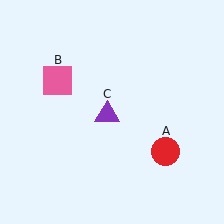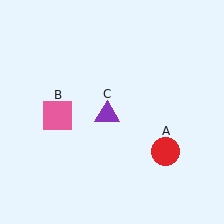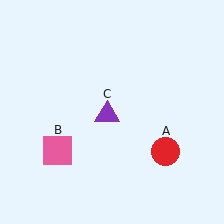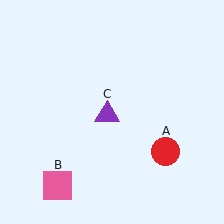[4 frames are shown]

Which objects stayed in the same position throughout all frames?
Red circle (object A) and purple triangle (object C) remained stationary.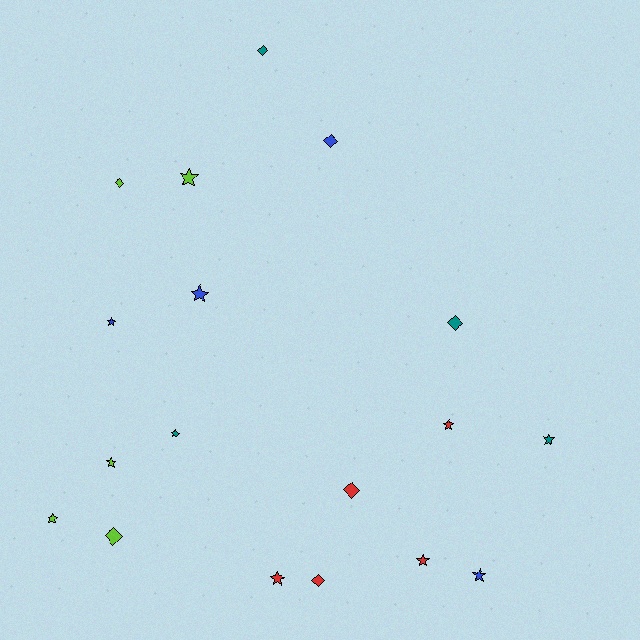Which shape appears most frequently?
Star, with 11 objects.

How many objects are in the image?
There are 18 objects.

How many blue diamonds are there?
There is 1 blue diamond.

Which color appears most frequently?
Red, with 5 objects.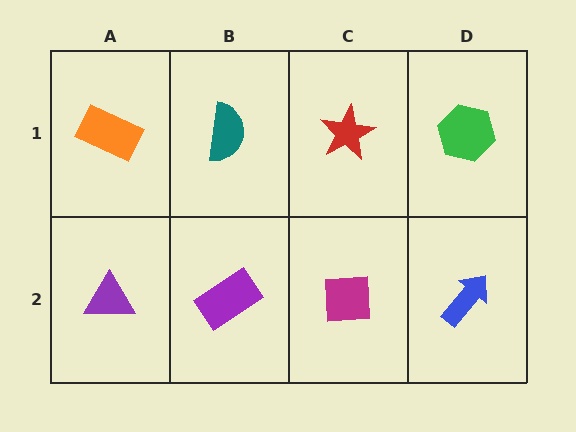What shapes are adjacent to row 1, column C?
A magenta square (row 2, column C), a teal semicircle (row 1, column B), a green hexagon (row 1, column D).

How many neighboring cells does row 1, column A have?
2.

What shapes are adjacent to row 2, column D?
A green hexagon (row 1, column D), a magenta square (row 2, column C).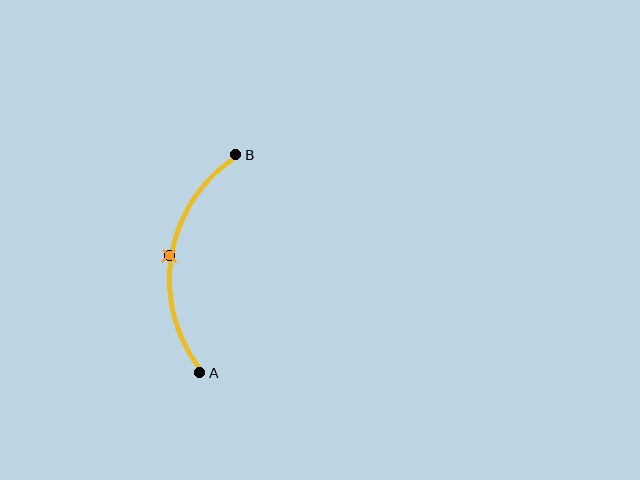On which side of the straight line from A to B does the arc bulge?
The arc bulges to the left of the straight line connecting A and B.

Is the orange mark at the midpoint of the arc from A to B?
Yes. The orange mark lies on the arc at equal arc-length from both A and B — it is the arc midpoint.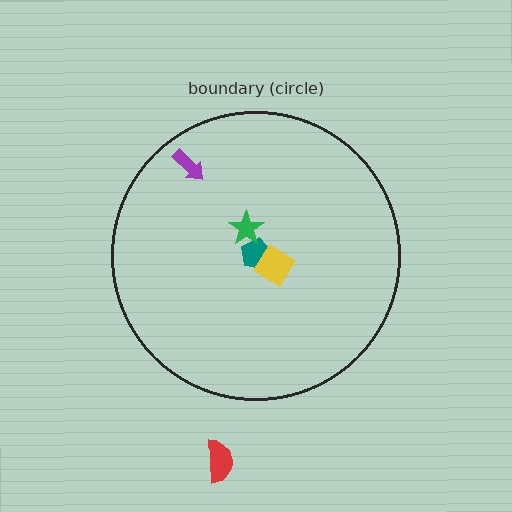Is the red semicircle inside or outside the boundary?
Outside.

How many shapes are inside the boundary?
4 inside, 1 outside.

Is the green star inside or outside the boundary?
Inside.